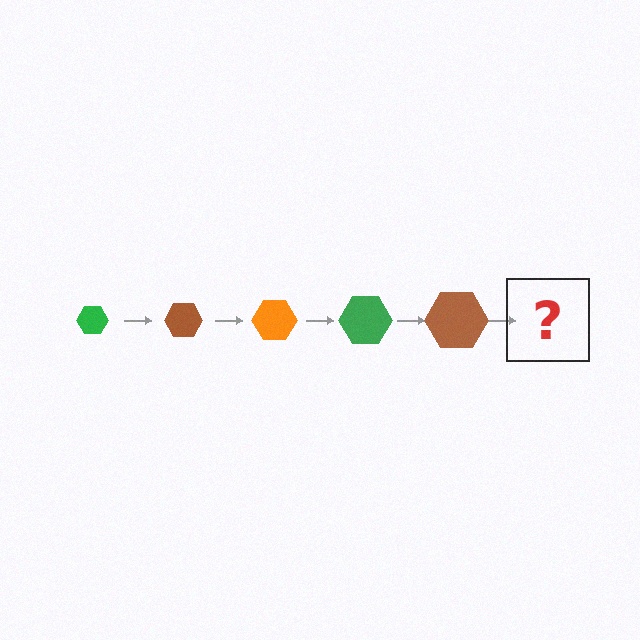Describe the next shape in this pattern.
It should be an orange hexagon, larger than the previous one.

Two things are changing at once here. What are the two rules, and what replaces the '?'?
The two rules are that the hexagon grows larger each step and the color cycles through green, brown, and orange. The '?' should be an orange hexagon, larger than the previous one.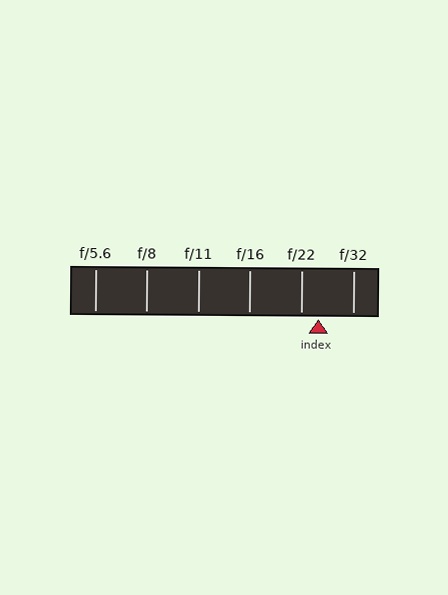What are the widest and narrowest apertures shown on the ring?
The widest aperture shown is f/5.6 and the narrowest is f/32.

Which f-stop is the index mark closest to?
The index mark is closest to f/22.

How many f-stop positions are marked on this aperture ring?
There are 6 f-stop positions marked.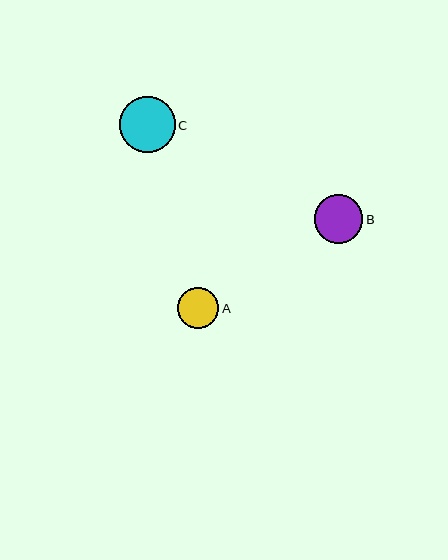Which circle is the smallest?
Circle A is the smallest with a size of approximately 42 pixels.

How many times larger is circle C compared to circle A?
Circle C is approximately 1.3 times the size of circle A.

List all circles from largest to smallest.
From largest to smallest: C, B, A.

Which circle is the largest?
Circle C is the largest with a size of approximately 56 pixels.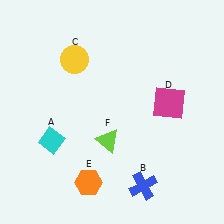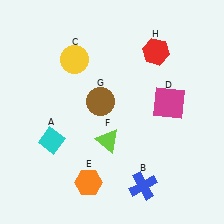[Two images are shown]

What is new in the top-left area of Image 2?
A brown circle (G) was added in the top-left area of Image 2.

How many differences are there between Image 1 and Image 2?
There are 2 differences between the two images.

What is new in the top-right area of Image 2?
A red hexagon (H) was added in the top-right area of Image 2.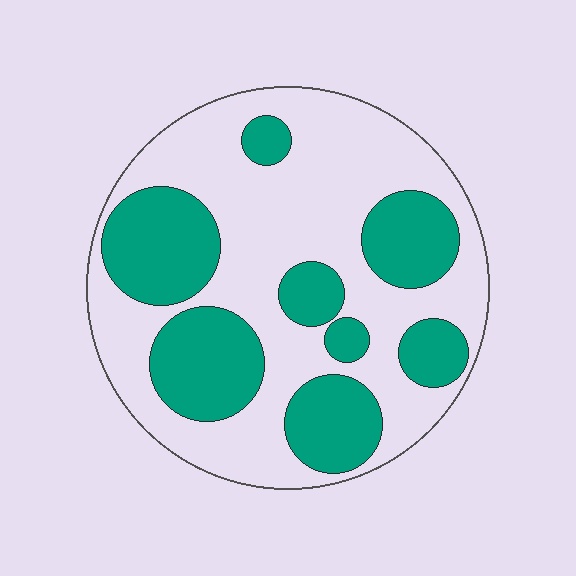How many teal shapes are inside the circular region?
8.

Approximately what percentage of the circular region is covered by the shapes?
Approximately 40%.